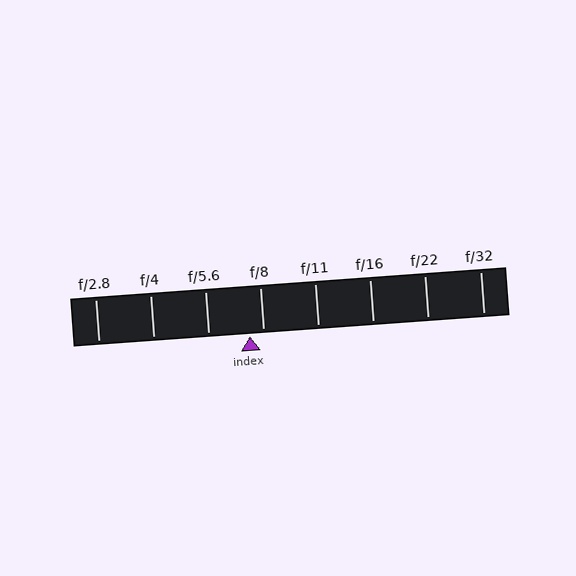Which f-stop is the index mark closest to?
The index mark is closest to f/8.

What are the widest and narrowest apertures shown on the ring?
The widest aperture shown is f/2.8 and the narrowest is f/32.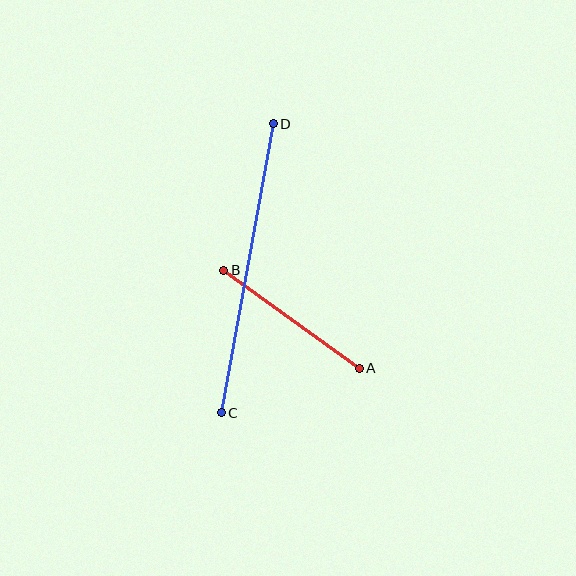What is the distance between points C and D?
The distance is approximately 294 pixels.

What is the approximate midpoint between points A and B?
The midpoint is at approximately (291, 319) pixels.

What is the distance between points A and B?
The distance is approximately 167 pixels.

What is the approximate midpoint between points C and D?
The midpoint is at approximately (247, 268) pixels.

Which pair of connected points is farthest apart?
Points C and D are farthest apart.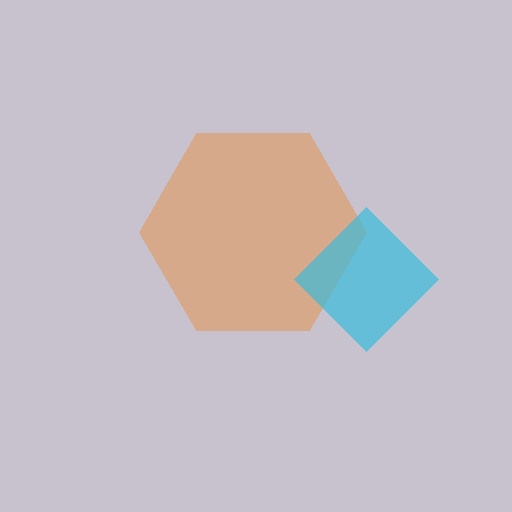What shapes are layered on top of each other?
The layered shapes are: an orange hexagon, a cyan diamond.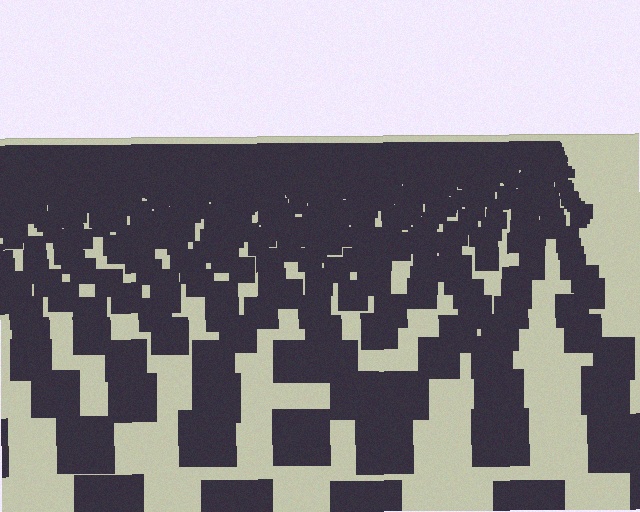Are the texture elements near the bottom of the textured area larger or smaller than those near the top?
Larger. Near the bottom, elements are closer to the viewer and appear at a bigger on-screen size.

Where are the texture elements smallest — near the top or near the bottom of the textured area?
Near the top.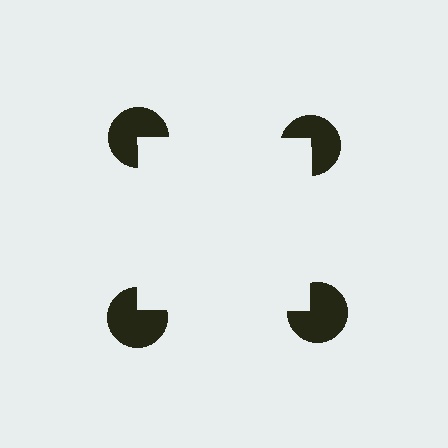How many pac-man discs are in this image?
There are 4 — one at each vertex of the illusory square.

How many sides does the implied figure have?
4 sides.